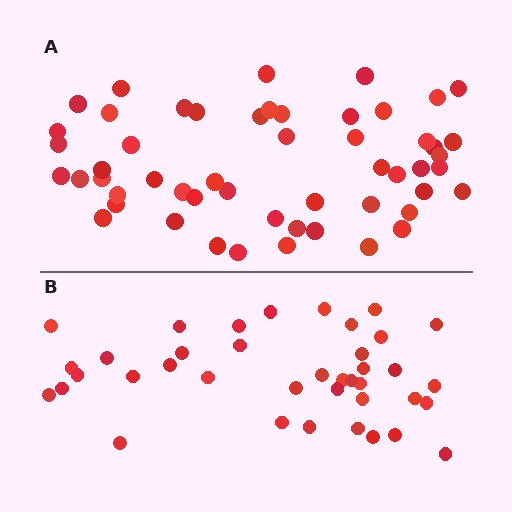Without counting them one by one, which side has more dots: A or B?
Region A (the top region) has more dots.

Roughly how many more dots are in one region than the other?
Region A has approximately 15 more dots than region B.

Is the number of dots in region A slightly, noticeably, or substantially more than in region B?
Region A has noticeably more, but not dramatically so. The ratio is roughly 1.4 to 1.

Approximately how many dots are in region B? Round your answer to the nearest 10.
About 40 dots. (The exact count is 39, which rounds to 40.)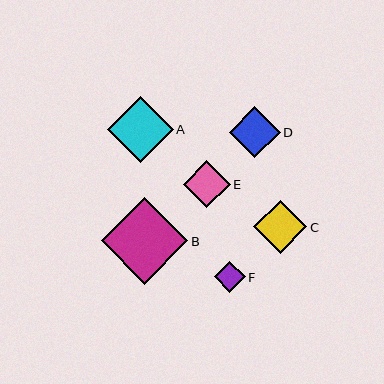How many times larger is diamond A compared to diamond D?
Diamond A is approximately 1.3 times the size of diamond D.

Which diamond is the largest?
Diamond B is the largest with a size of approximately 86 pixels.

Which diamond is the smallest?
Diamond F is the smallest with a size of approximately 31 pixels.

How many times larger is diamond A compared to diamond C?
Diamond A is approximately 1.2 times the size of diamond C.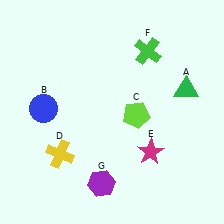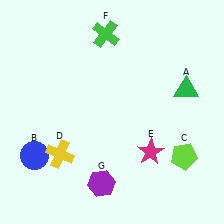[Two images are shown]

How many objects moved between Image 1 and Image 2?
3 objects moved between the two images.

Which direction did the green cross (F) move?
The green cross (F) moved left.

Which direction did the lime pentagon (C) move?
The lime pentagon (C) moved right.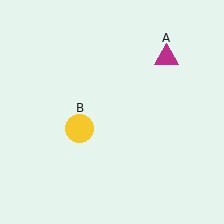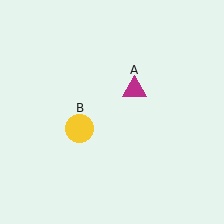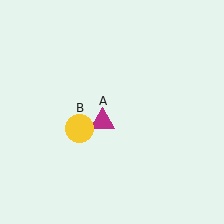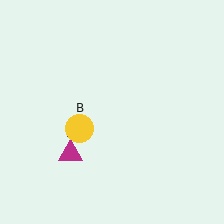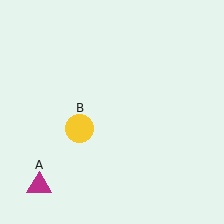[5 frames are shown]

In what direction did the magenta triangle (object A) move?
The magenta triangle (object A) moved down and to the left.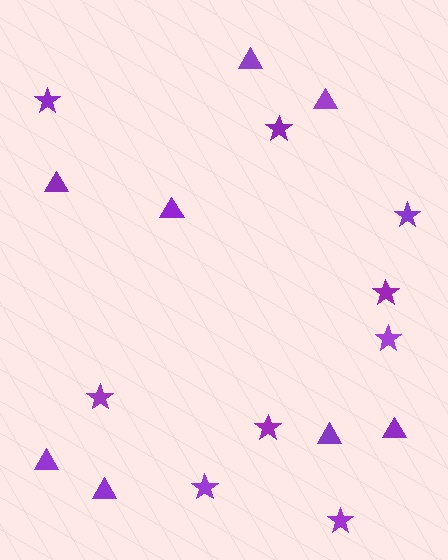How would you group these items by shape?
There are 2 groups: one group of triangles (8) and one group of stars (9).